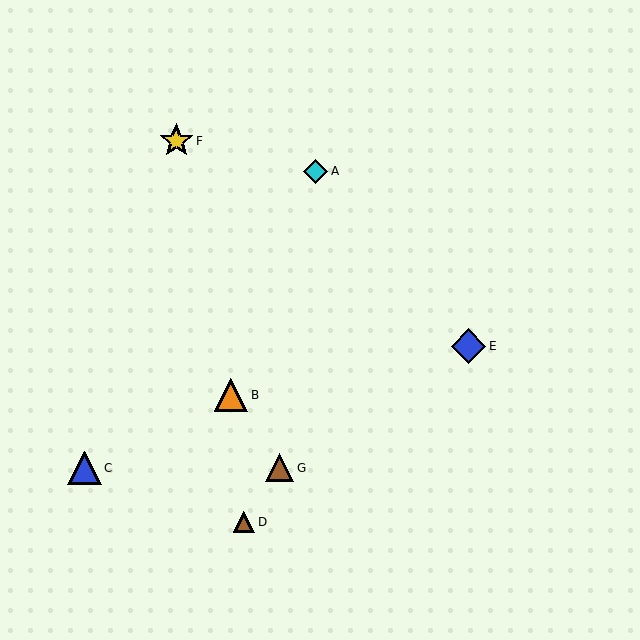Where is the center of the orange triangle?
The center of the orange triangle is at (231, 395).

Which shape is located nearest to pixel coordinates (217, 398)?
The orange triangle (labeled B) at (231, 395) is nearest to that location.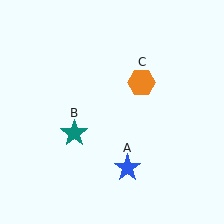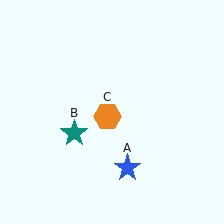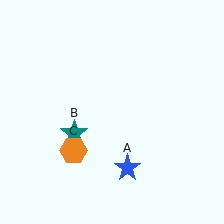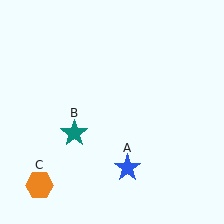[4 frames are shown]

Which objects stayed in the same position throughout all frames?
Blue star (object A) and teal star (object B) remained stationary.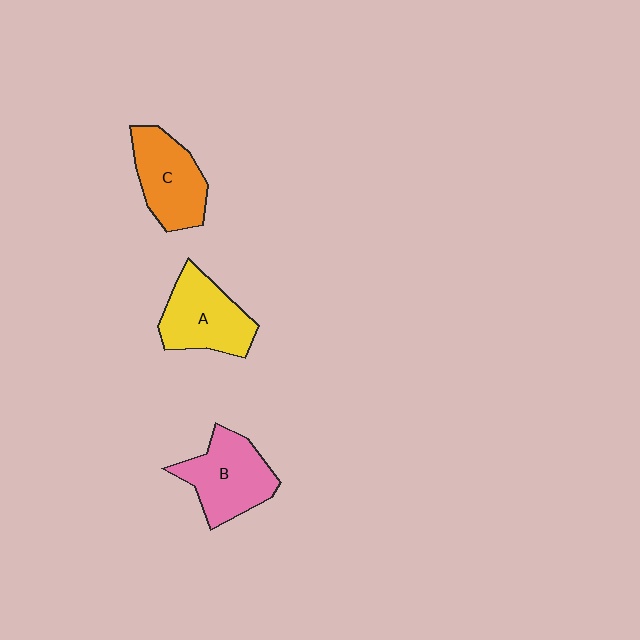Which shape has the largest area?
Shape B (pink).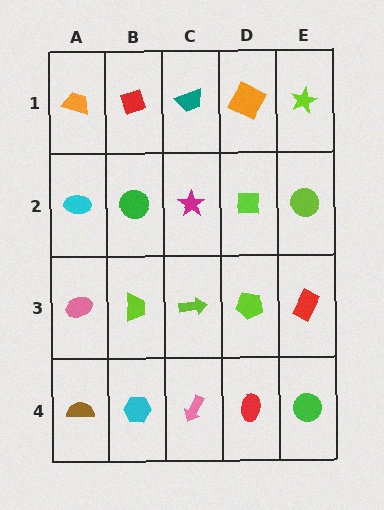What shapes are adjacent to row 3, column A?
A cyan ellipse (row 2, column A), a brown semicircle (row 4, column A), a lime trapezoid (row 3, column B).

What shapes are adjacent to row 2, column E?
A lime star (row 1, column E), a red rectangle (row 3, column E), a lime square (row 2, column D).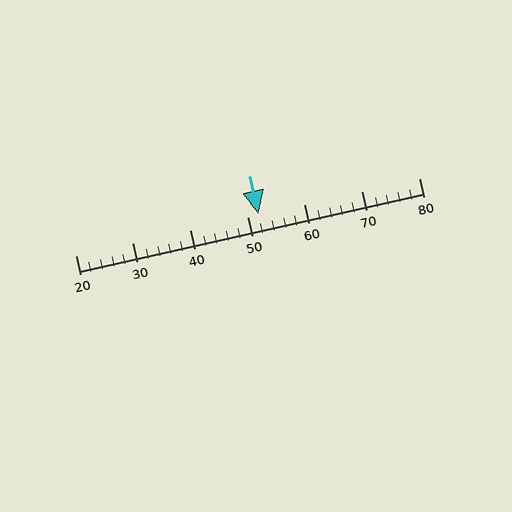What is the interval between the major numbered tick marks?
The major tick marks are spaced 10 units apart.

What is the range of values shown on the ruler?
The ruler shows values from 20 to 80.